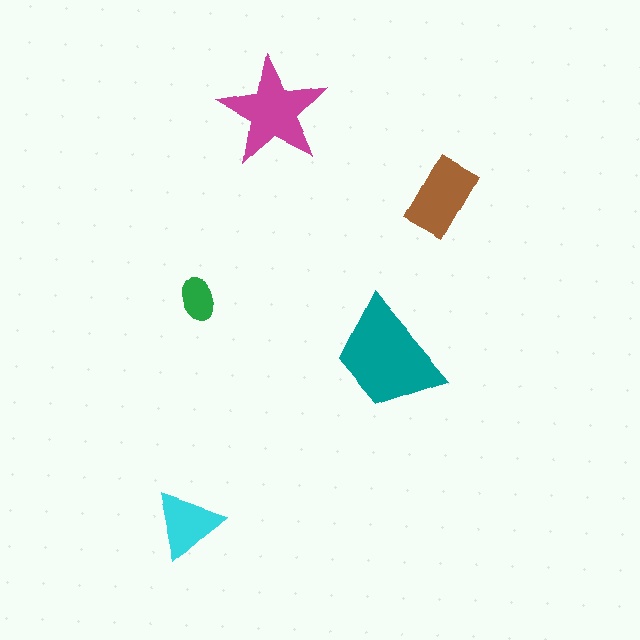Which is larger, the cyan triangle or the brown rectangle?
The brown rectangle.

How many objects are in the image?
There are 5 objects in the image.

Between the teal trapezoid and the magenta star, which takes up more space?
The teal trapezoid.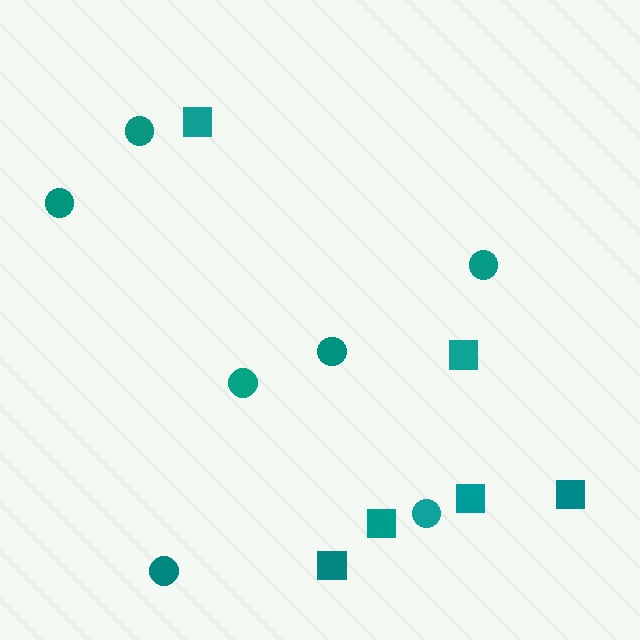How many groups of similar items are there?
There are 2 groups: one group of circles (7) and one group of squares (6).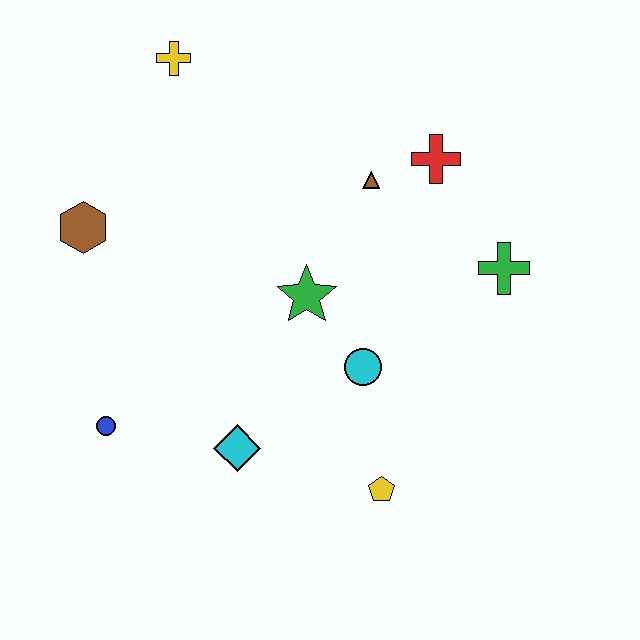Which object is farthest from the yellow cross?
The yellow pentagon is farthest from the yellow cross.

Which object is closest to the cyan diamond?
The blue circle is closest to the cyan diamond.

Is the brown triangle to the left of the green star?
No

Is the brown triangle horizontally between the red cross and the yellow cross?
Yes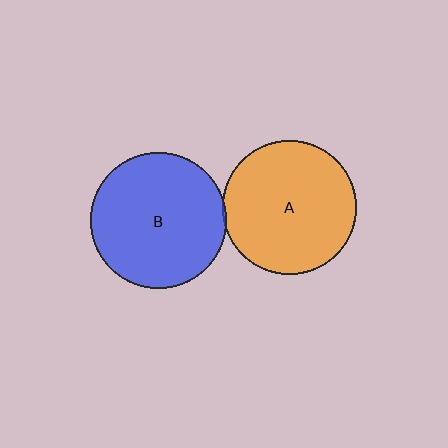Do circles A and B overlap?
Yes.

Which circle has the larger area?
Circle B (blue).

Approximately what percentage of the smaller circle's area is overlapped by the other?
Approximately 5%.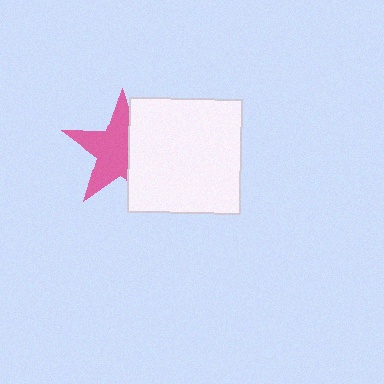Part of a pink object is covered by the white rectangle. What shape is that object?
It is a star.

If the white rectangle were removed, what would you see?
You would see the complete pink star.